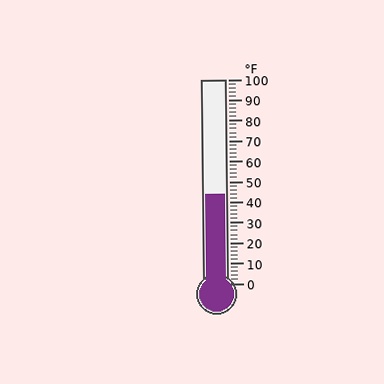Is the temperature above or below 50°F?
The temperature is below 50°F.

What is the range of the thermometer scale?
The thermometer scale ranges from 0°F to 100°F.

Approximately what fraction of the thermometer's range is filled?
The thermometer is filled to approximately 45% of its range.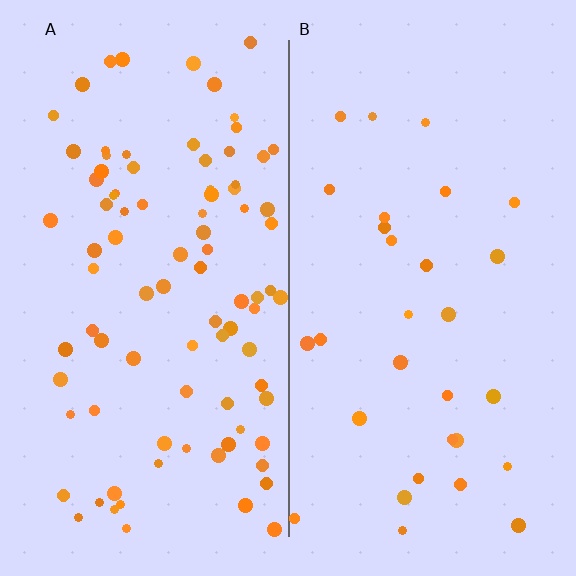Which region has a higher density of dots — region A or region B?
A (the left).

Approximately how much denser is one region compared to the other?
Approximately 3.0× — region A over region B.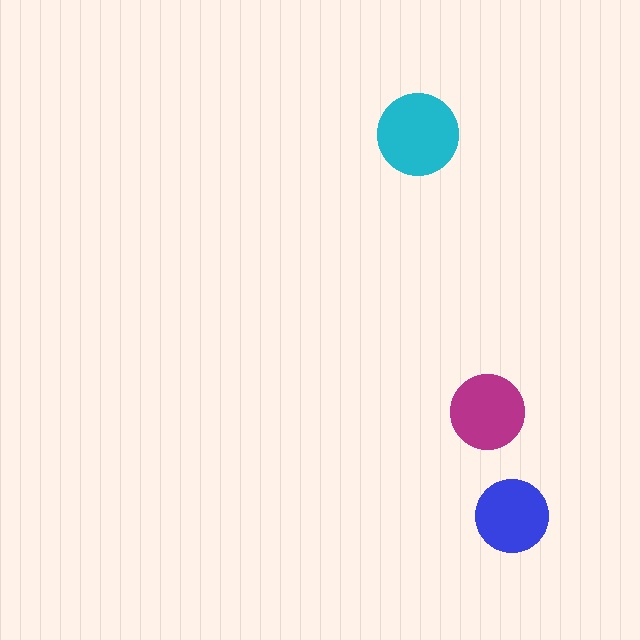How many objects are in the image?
There are 3 objects in the image.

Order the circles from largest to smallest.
the cyan one, the magenta one, the blue one.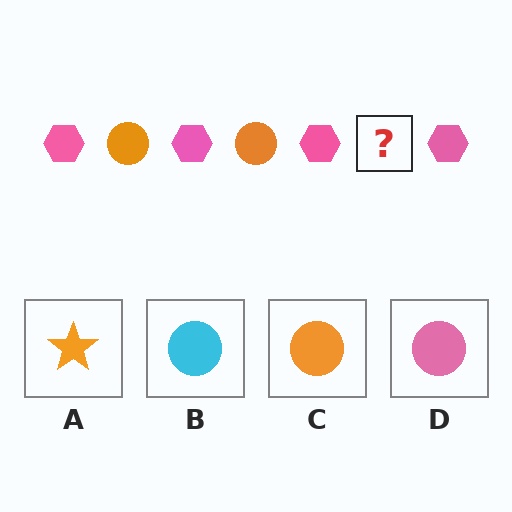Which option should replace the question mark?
Option C.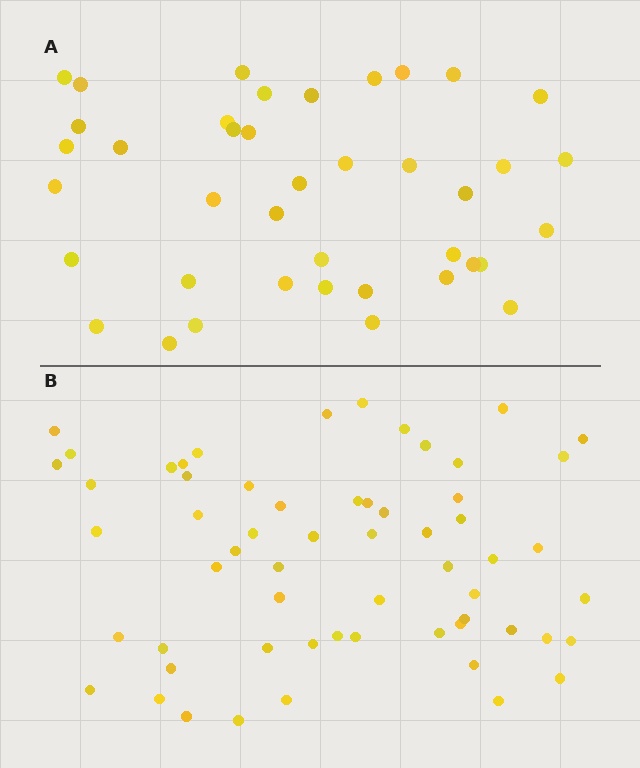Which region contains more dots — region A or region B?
Region B (the bottom region) has more dots.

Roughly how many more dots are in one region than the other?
Region B has approximately 20 more dots than region A.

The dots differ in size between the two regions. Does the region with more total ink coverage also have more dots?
No. Region A has more total ink coverage because its dots are larger, but region B actually contains more individual dots. Total area can be misleading — the number of items is what matters here.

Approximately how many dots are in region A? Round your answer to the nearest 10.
About 40 dots.